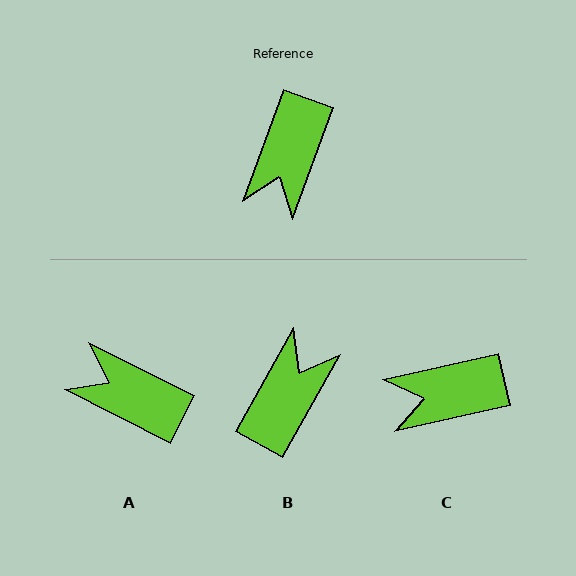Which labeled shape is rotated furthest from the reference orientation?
B, about 170 degrees away.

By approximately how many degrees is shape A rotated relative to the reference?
Approximately 97 degrees clockwise.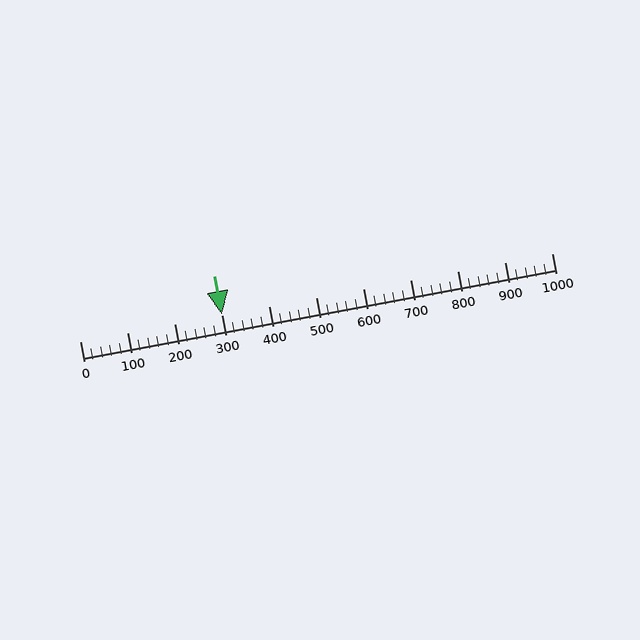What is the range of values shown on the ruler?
The ruler shows values from 0 to 1000.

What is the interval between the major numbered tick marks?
The major tick marks are spaced 100 units apart.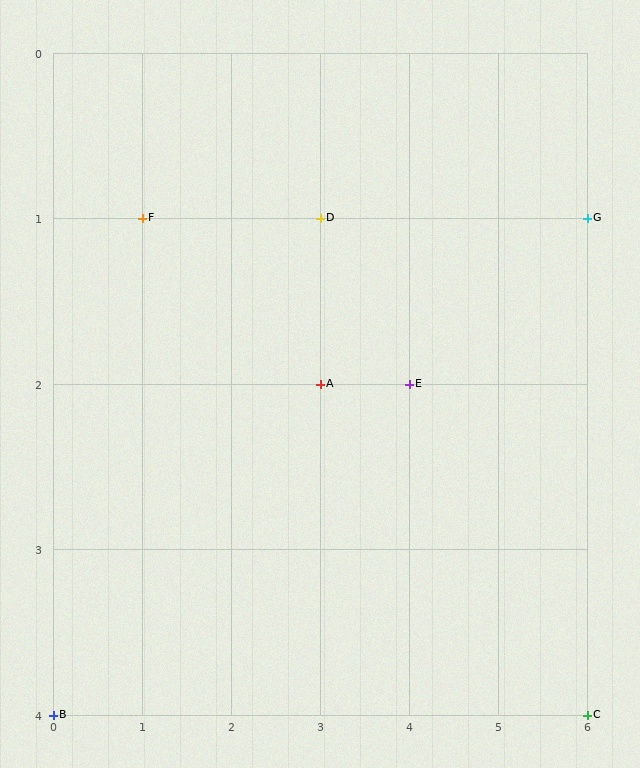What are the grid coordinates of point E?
Point E is at grid coordinates (4, 2).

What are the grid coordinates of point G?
Point G is at grid coordinates (6, 1).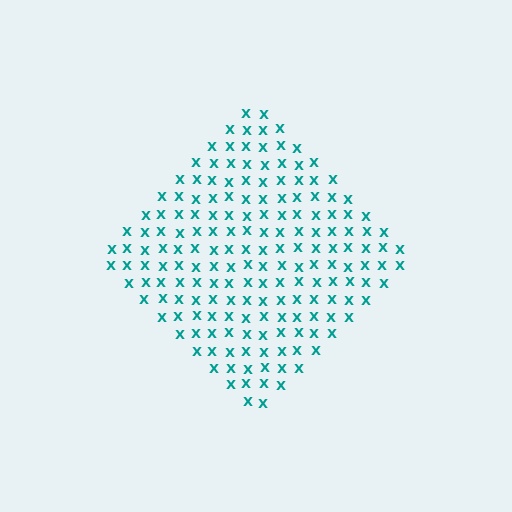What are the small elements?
The small elements are letter X's.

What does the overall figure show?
The overall figure shows a diamond.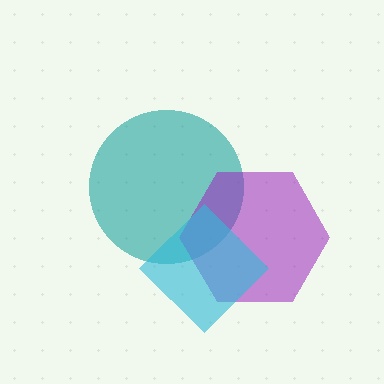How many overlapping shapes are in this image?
There are 3 overlapping shapes in the image.